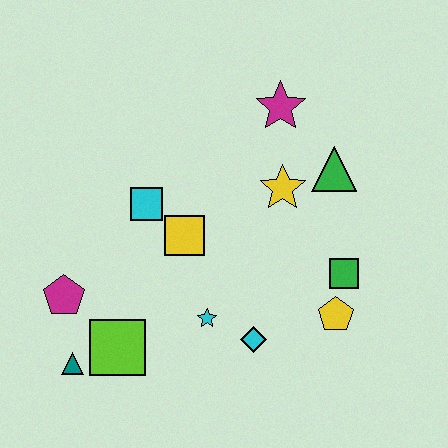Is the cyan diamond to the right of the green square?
No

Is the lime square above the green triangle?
No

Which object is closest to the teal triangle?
The lime square is closest to the teal triangle.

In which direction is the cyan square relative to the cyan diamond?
The cyan square is above the cyan diamond.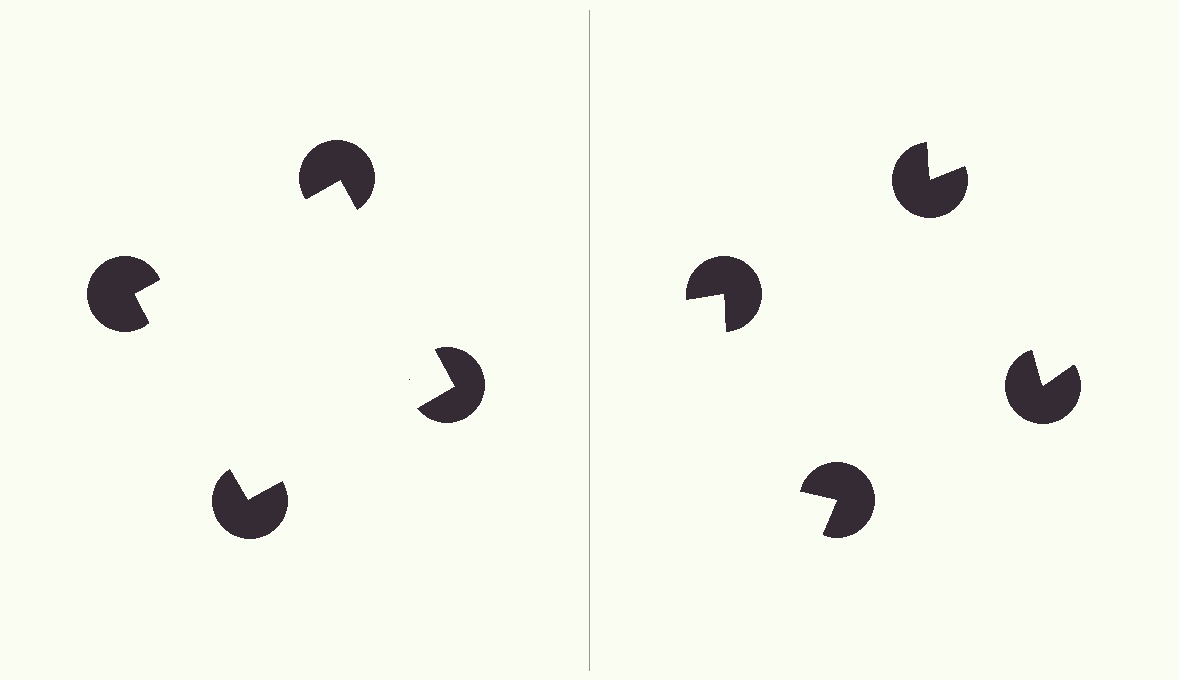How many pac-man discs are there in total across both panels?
8 — 4 on each side.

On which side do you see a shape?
An illusory square appears on the left side. On the right side the wedge cuts are rotated, so no coherent shape forms.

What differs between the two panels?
The pac-man discs are positioned identically on both sides; only the wedge orientations differ. On the left they align to a square; on the right they are misaligned.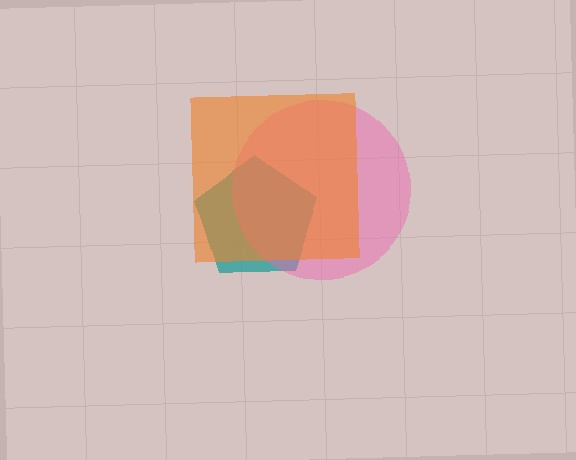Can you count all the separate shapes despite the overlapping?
Yes, there are 3 separate shapes.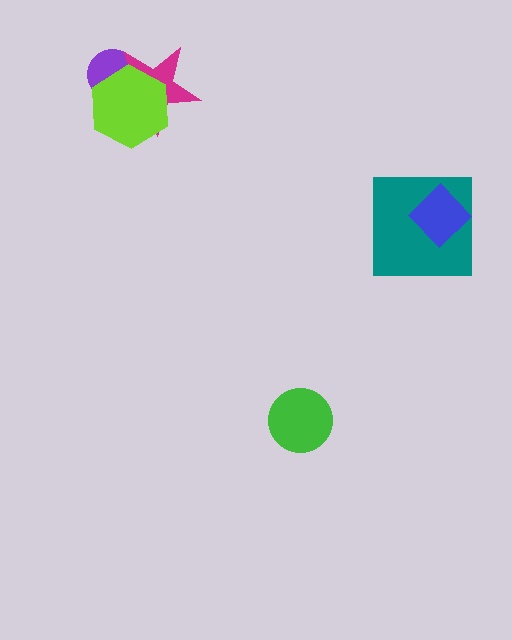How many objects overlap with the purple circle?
2 objects overlap with the purple circle.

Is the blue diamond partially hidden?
No, no other shape covers it.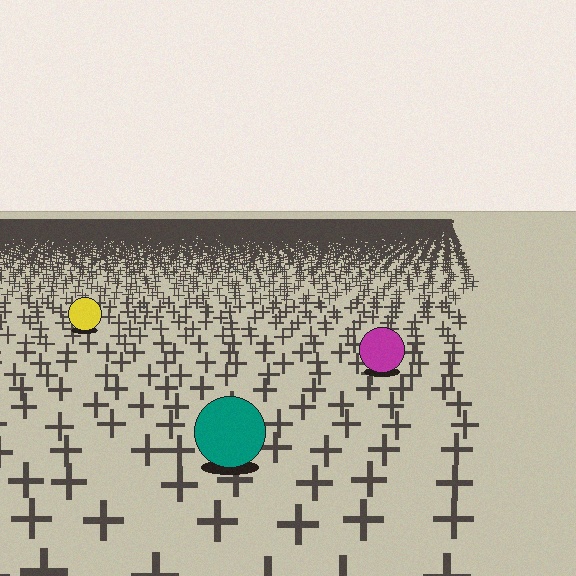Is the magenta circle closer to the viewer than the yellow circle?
Yes. The magenta circle is closer — you can tell from the texture gradient: the ground texture is coarser near it.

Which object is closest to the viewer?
The teal circle is closest. The texture marks near it are larger and more spread out.